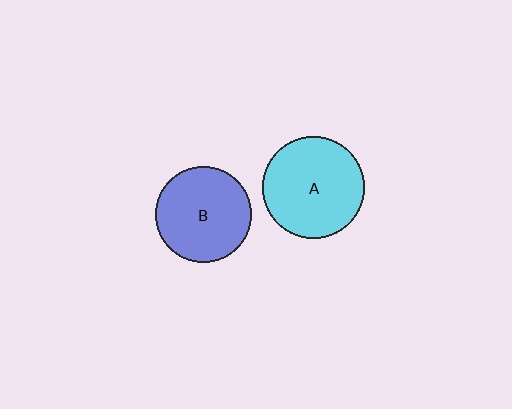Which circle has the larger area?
Circle A (cyan).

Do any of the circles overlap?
No, none of the circles overlap.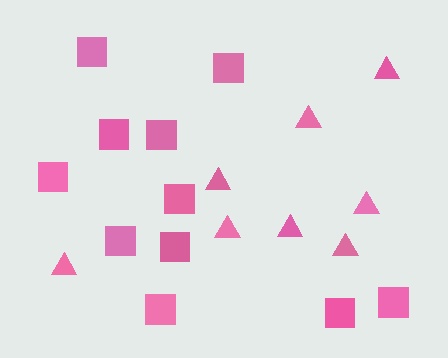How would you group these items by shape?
There are 2 groups: one group of triangles (8) and one group of squares (11).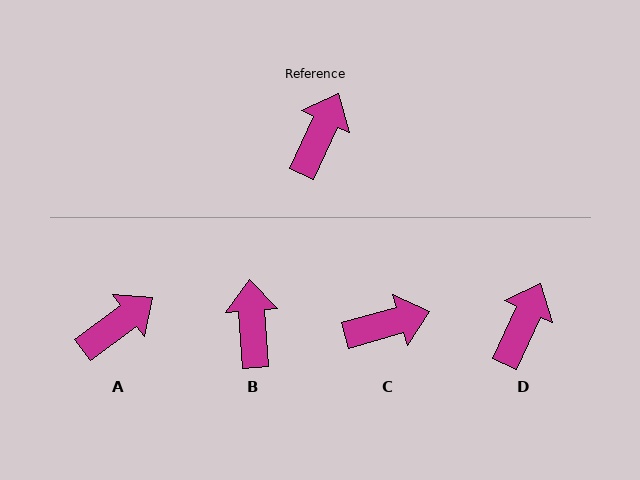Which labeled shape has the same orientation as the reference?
D.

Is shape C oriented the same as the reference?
No, it is off by about 49 degrees.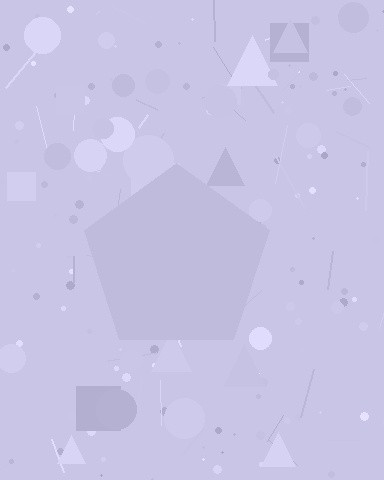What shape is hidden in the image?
A pentagon is hidden in the image.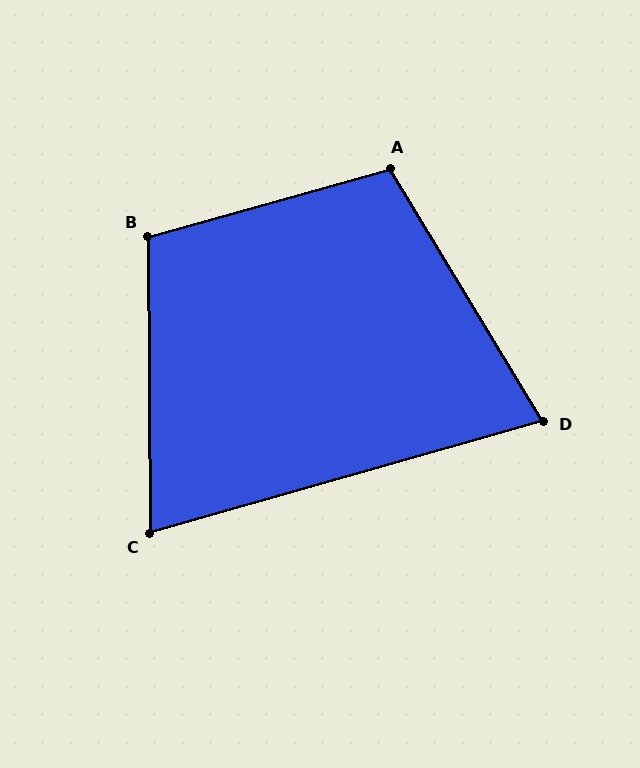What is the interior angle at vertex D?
Approximately 75 degrees (acute).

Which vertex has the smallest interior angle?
C, at approximately 75 degrees.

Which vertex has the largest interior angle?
A, at approximately 105 degrees.